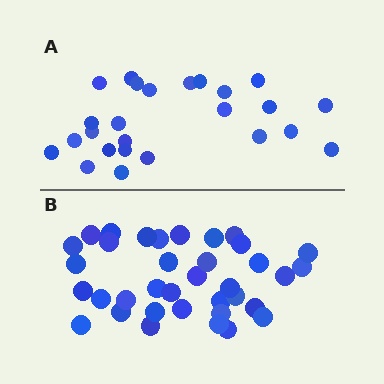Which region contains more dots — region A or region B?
Region B (the bottom region) has more dots.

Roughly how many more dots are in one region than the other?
Region B has roughly 12 or so more dots than region A.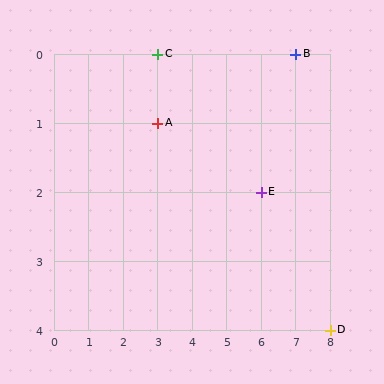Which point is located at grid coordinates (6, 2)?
Point E is at (6, 2).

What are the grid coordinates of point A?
Point A is at grid coordinates (3, 1).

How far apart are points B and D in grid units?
Points B and D are 1 column and 4 rows apart (about 4.1 grid units diagonally).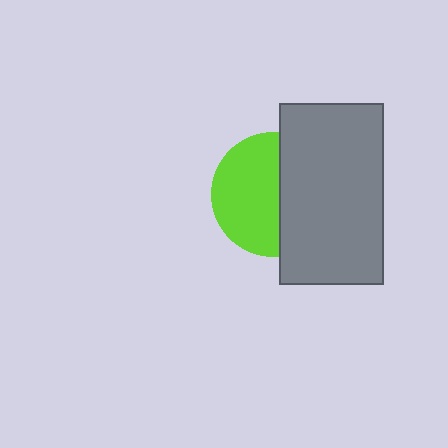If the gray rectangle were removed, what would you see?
You would see the complete lime circle.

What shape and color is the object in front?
The object in front is a gray rectangle.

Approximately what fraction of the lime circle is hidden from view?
Roughly 44% of the lime circle is hidden behind the gray rectangle.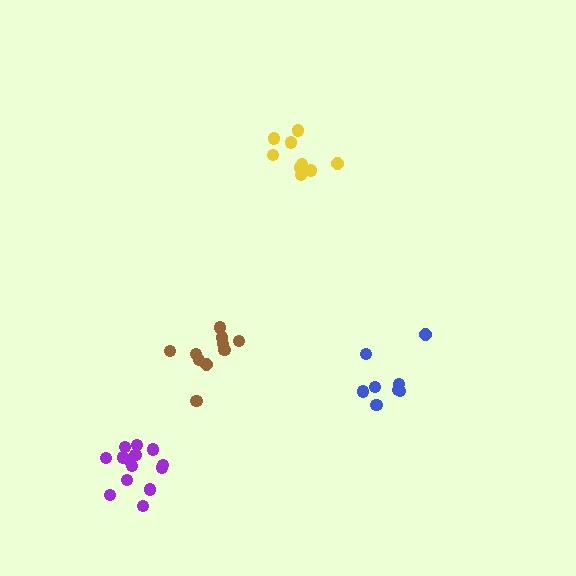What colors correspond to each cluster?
The clusters are colored: yellow, blue, brown, purple.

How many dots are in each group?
Group 1: 9 dots, Group 2: 8 dots, Group 3: 10 dots, Group 4: 14 dots (41 total).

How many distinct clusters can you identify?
There are 4 distinct clusters.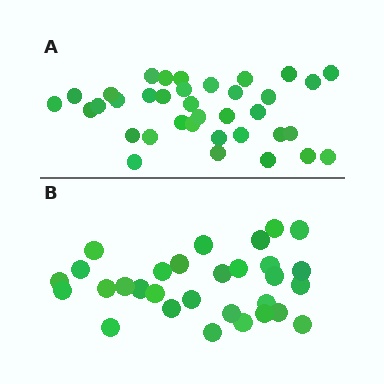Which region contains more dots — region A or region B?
Region A (the top region) has more dots.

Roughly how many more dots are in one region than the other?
Region A has about 6 more dots than region B.